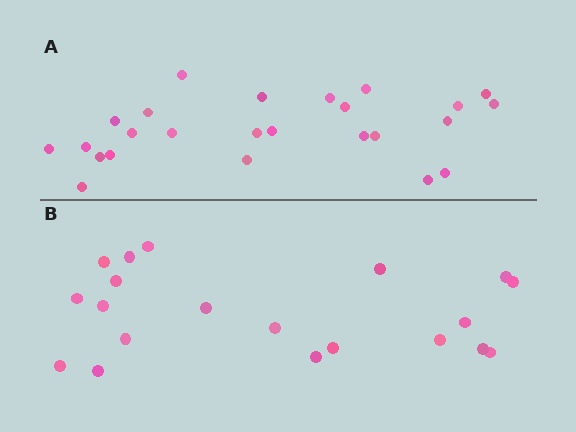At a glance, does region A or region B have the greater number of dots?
Region A (the top region) has more dots.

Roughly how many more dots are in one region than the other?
Region A has about 5 more dots than region B.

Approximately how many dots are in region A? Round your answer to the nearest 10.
About 20 dots. (The exact count is 25, which rounds to 20.)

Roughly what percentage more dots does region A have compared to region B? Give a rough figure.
About 25% more.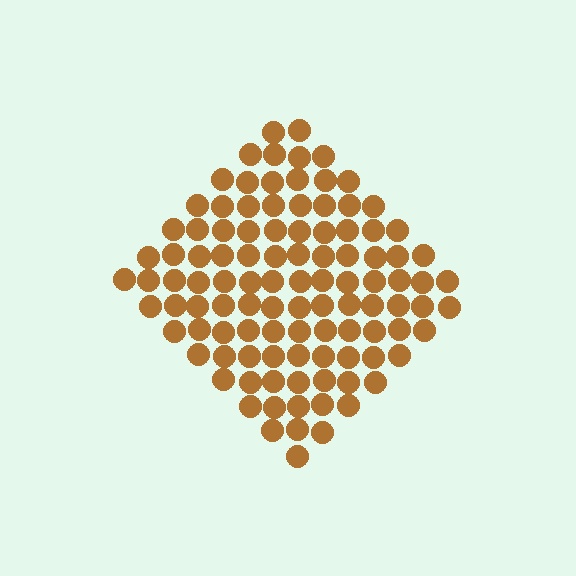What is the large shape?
The large shape is a diamond.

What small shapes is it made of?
It is made of small circles.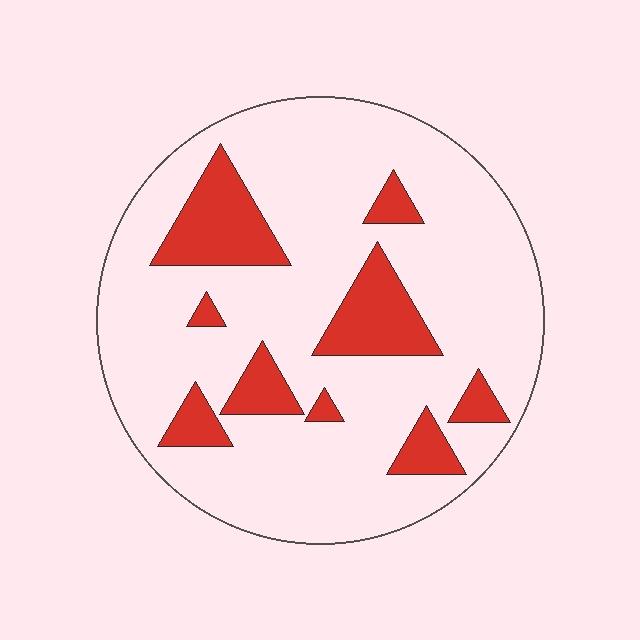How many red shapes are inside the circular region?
9.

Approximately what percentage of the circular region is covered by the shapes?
Approximately 20%.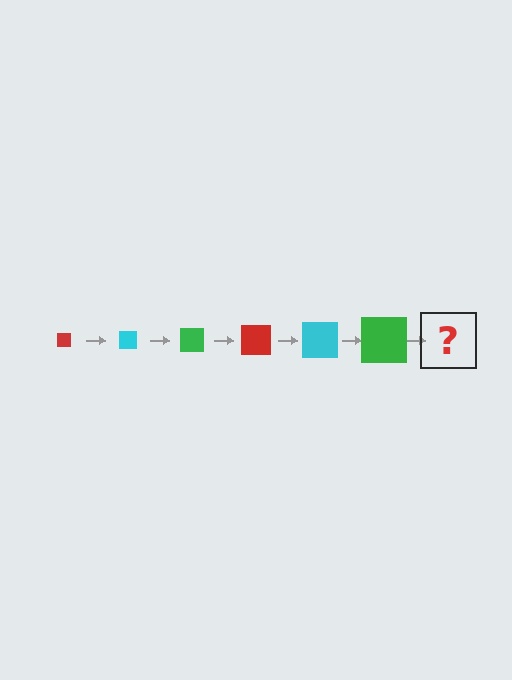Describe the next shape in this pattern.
It should be a red square, larger than the previous one.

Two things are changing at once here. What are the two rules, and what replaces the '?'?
The two rules are that the square grows larger each step and the color cycles through red, cyan, and green. The '?' should be a red square, larger than the previous one.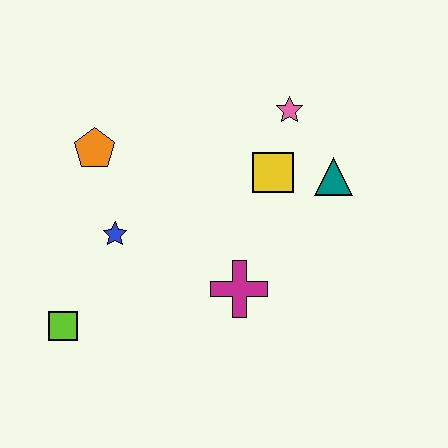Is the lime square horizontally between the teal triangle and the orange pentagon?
No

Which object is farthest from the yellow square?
The lime square is farthest from the yellow square.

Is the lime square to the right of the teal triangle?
No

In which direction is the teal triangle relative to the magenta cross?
The teal triangle is above the magenta cross.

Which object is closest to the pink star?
The yellow square is closest to the pink star.